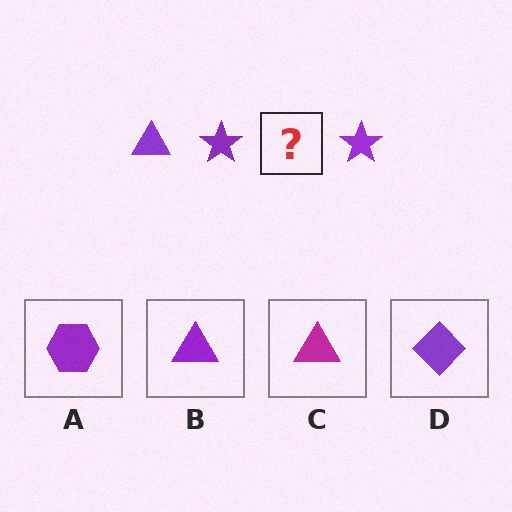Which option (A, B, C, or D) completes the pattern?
B.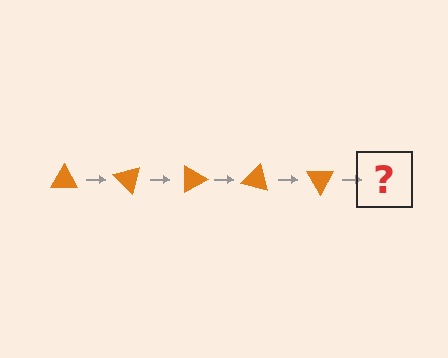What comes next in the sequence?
The next element should be an orange triangle rotated 225 degrees.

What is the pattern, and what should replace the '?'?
The pattern is that the triangle rotates 45 degrees each step. The '?' should be an orange triangle rotated 225 degrees.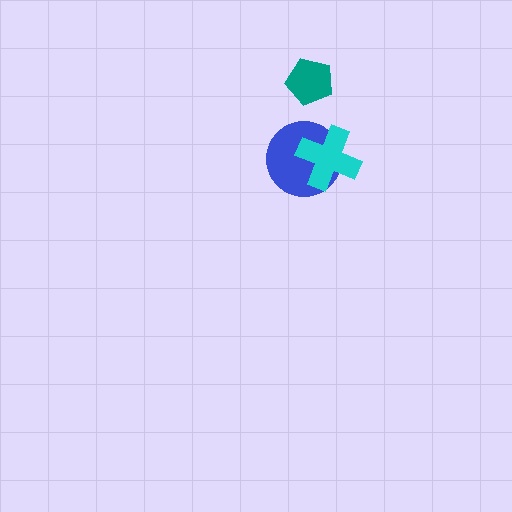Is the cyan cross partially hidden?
No, no other shape covers it.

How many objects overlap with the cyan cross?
1 object overlaps with the cyan cross.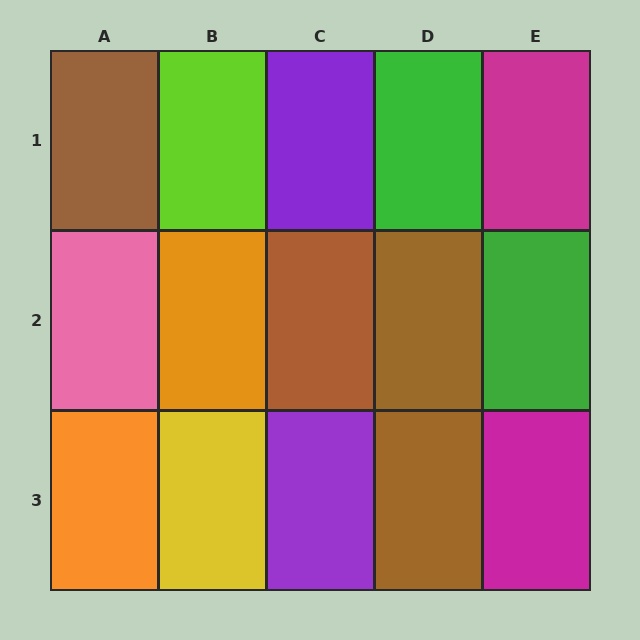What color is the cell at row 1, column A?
Brown.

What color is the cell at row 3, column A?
Orange.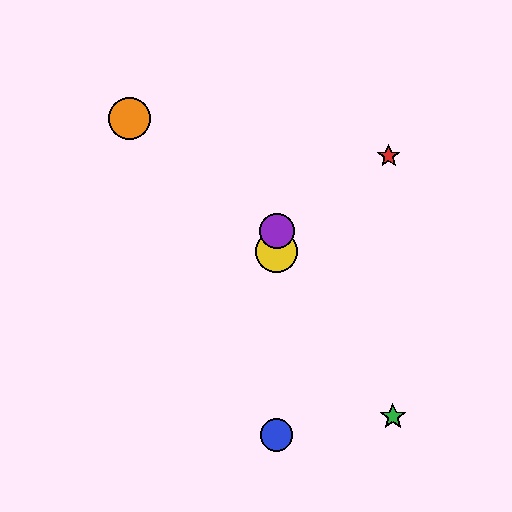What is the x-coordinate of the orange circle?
The orange circle is at x≈130.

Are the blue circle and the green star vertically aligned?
No, the blue circle is at x≈277 and the green star is at x≈393.